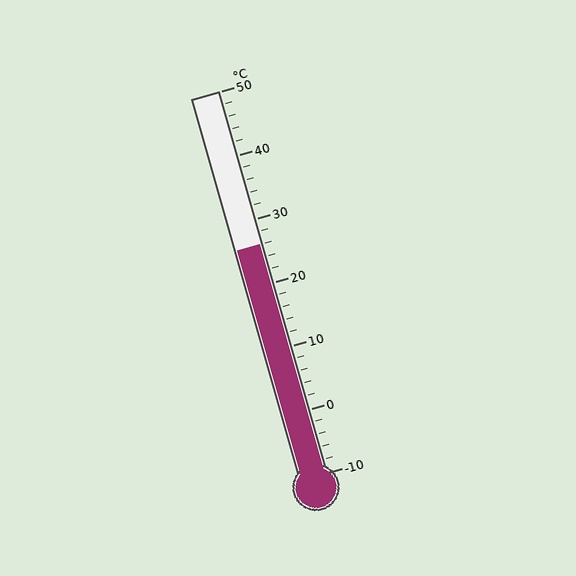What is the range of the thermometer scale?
The thermometer scale ranges from -10°C to 50°C.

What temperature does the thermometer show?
The thermometer shows approximately 26°C.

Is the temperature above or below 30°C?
The temperature is below 30°C.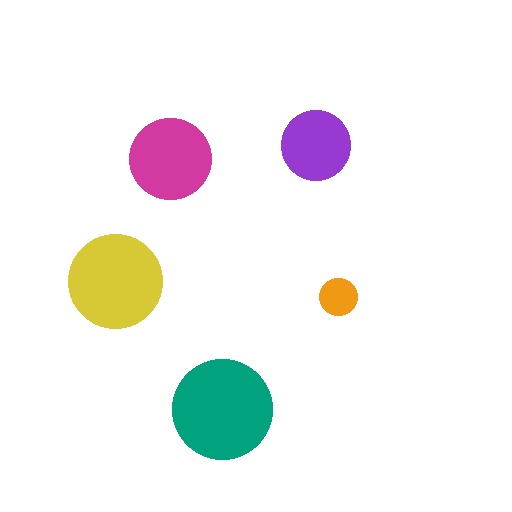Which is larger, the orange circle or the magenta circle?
The magenta one.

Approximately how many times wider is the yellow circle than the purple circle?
About 1.5 times wider.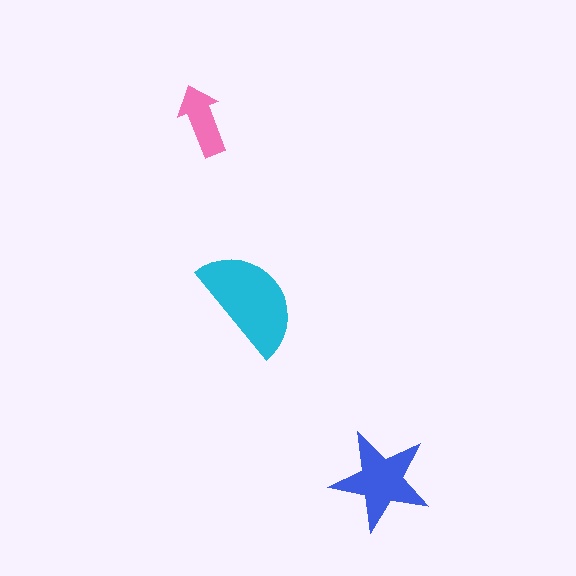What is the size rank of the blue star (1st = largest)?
2nd.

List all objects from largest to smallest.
The cyan semicircle, the blue star, the pink arrow.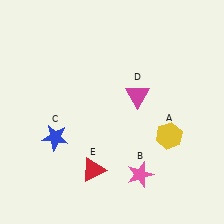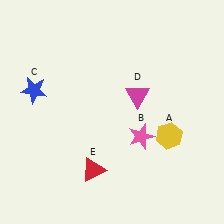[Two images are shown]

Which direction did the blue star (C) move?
The blue star (C) moved up.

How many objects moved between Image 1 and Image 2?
2 objects moved between the two images.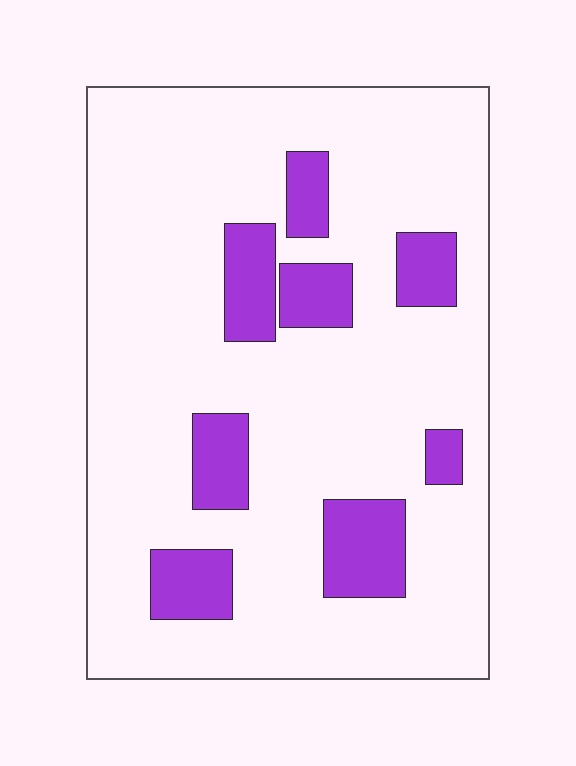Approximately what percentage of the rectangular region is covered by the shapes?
Approximately 15%.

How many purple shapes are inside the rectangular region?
8.